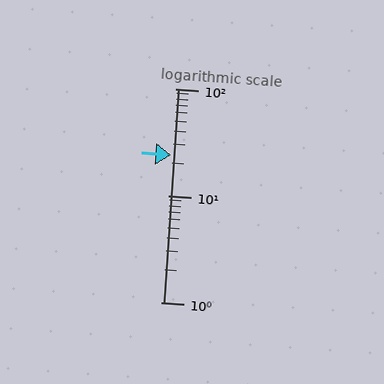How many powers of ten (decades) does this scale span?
The scale spans 2 decades, from 1 to 100.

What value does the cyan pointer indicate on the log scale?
The pointer indicates approximately 24.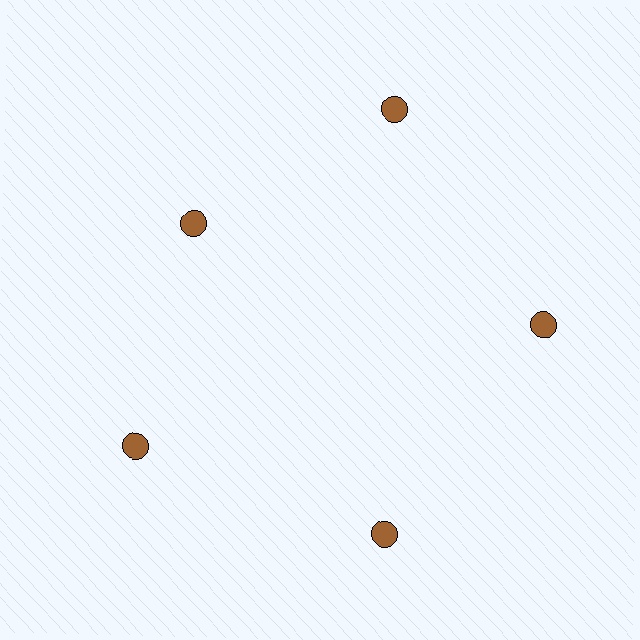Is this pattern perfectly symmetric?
No. The 5 brown circles are arranged in a ring, but one element near the 10 o'clock position is pulled inward toward the center, breaking the 5-fold rotational symmetry.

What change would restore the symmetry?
The symmetry would be restored by moving it outward, back onto the ring so that all 5 circles sit at equal angles and equal distance from the center.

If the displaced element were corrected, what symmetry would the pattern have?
It would have 5-fold rotational symmetry — the pattern would map onto itself every 72 degrees.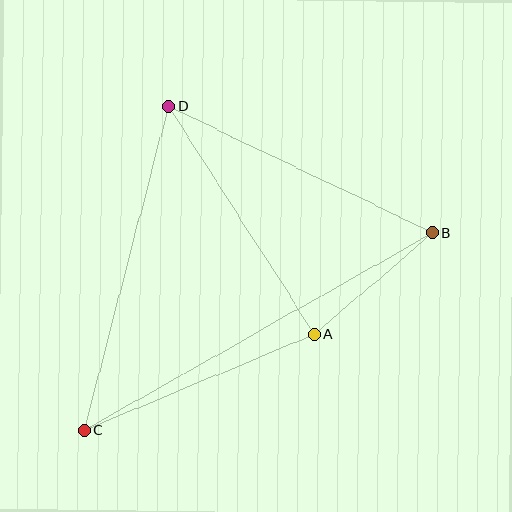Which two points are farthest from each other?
Points B and C are farthest from each other.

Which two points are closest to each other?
Points A and B are closest to each other.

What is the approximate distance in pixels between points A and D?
The distance between A and D is approximately 270 pixels.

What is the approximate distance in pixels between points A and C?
The distance between A and C is approximately 249 pixels.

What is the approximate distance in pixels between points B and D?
The distance between B and D is approximately 293 pixels.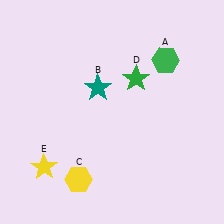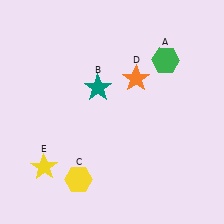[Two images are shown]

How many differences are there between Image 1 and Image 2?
There is 1 difference between the two images.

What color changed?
The star (D) changed from green in Image 1 to orange in Image 2.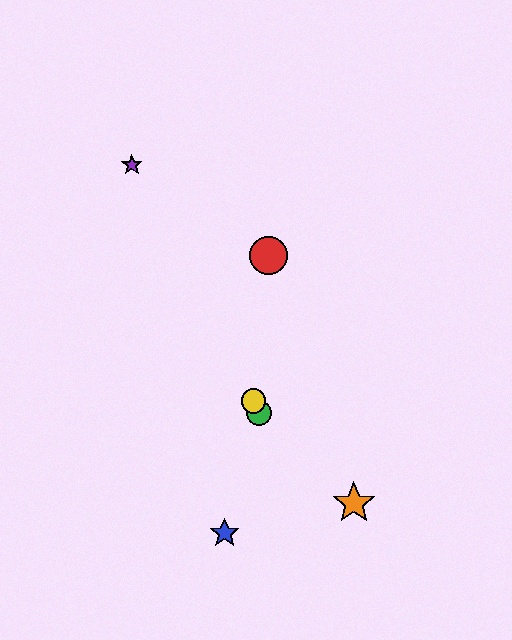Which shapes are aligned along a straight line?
The green circle, the yellow circle, the purple star are aligned along a straight line.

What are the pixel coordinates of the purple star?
The purple star is at (132, 165).